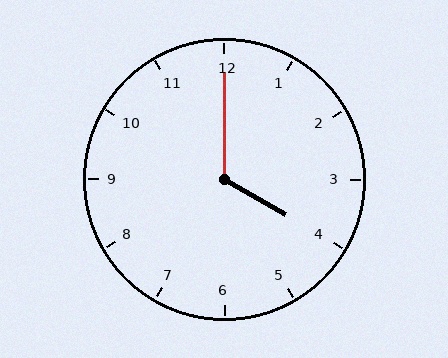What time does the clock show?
4:00.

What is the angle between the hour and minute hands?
Approximately 120 degrees.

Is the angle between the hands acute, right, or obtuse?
It is obtuse.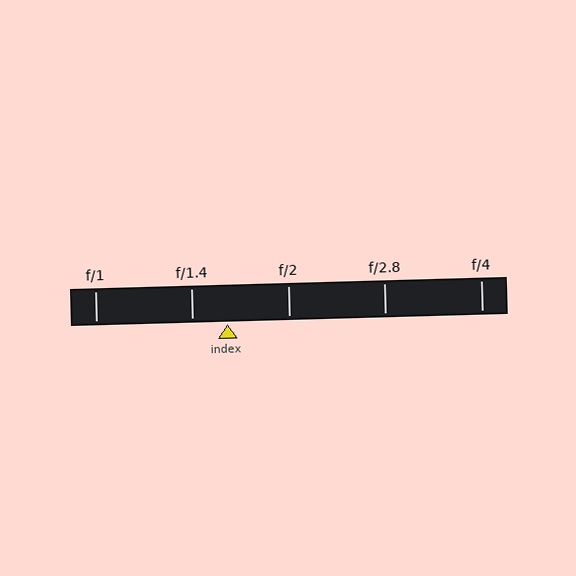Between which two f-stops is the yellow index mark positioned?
The index mark is between f/1.4 and f/2.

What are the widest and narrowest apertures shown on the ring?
The widest aperture shown is f/1 and the narrowest is f/4.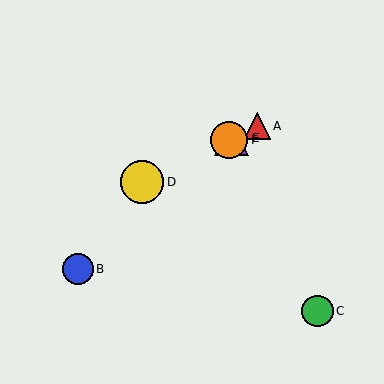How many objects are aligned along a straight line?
4 objects (A, D, E, F) are aligned along a straight line.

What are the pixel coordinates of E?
Object E is at (232, 138).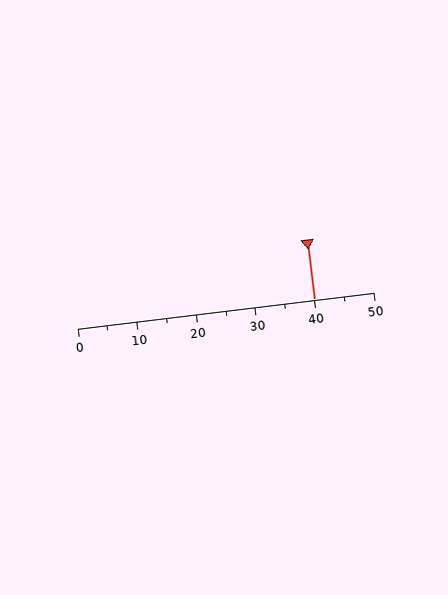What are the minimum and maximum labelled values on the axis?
The axis runs from 0 to 50.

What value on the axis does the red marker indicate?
The marker indicates approximately 40.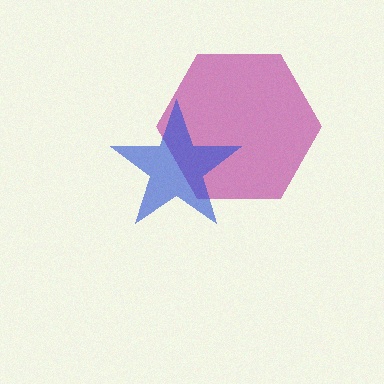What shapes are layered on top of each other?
The layered shapes are: a magenta hexagon, a blue star.